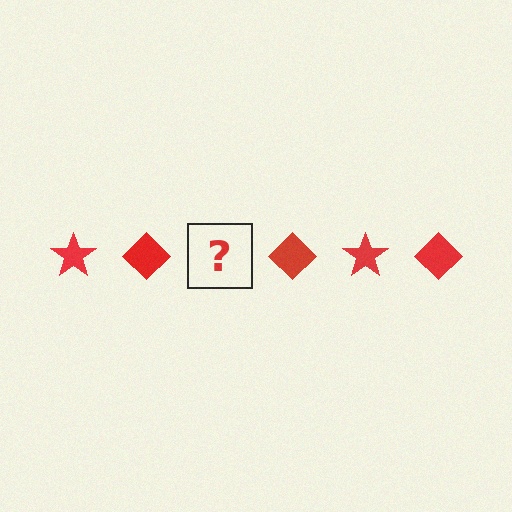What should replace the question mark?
The question mark should be replaced with a red star.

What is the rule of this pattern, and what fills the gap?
The rule is that the pattern cycles through star, diamond shapes in red. The gap should be filled with a red star.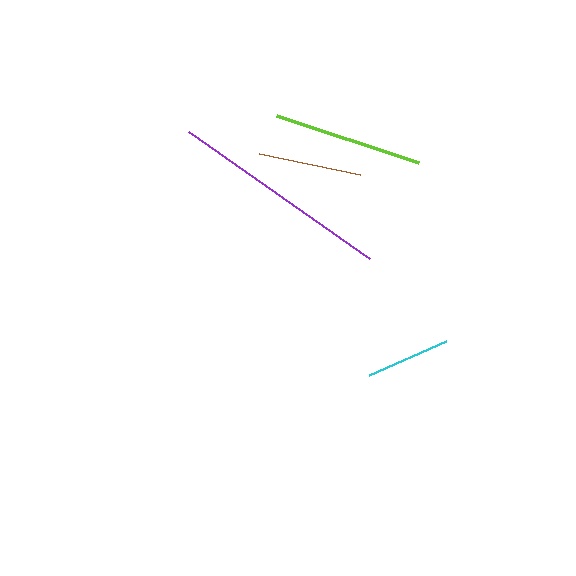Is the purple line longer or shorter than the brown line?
The purple line is longer than the brown line.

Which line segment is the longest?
The purple line is the longest at approximately 221 pixels.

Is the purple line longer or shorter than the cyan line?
The purple line is longer than the cyan line.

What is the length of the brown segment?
The brown segment is approximately 103 pixels long.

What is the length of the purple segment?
The purple segment is approximately 221 pixels long.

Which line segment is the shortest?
The cyan line is the shortest at approximately 84 pixels.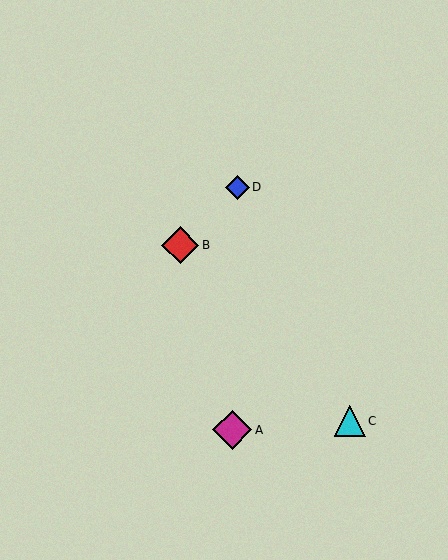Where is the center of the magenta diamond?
The center of the magenta diamond is at (232, 430).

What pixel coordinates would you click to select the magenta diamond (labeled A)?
Click at (232, 430) to select the magenta diamond A.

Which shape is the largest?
The magenta diamond (labeled A) is the largest.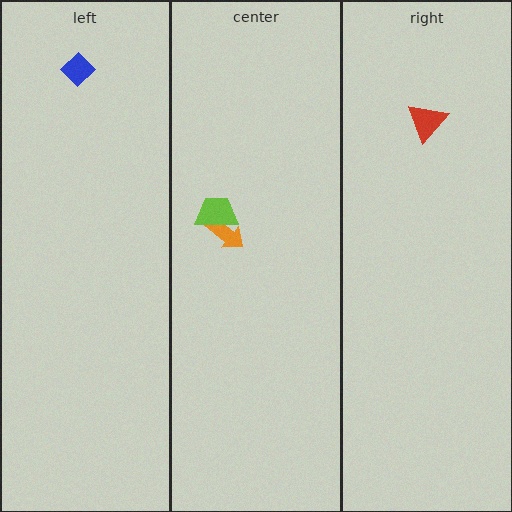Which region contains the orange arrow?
The center region.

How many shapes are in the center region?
2.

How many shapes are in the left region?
1.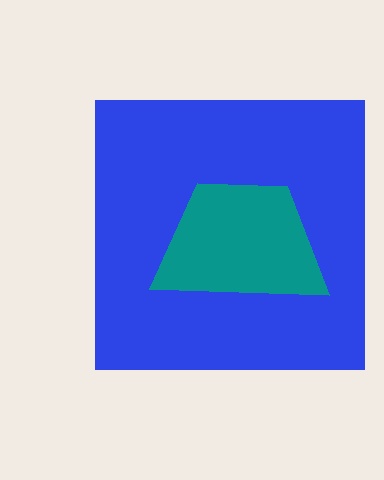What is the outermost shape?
The blue square.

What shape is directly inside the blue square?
The teal trapezoid.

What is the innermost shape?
The teal trapezoid.